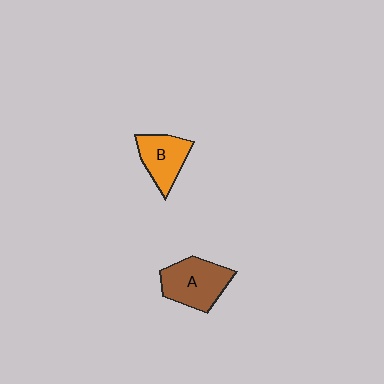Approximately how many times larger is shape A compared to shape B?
Approximately 1.3 times.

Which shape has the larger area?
Shape A (brown).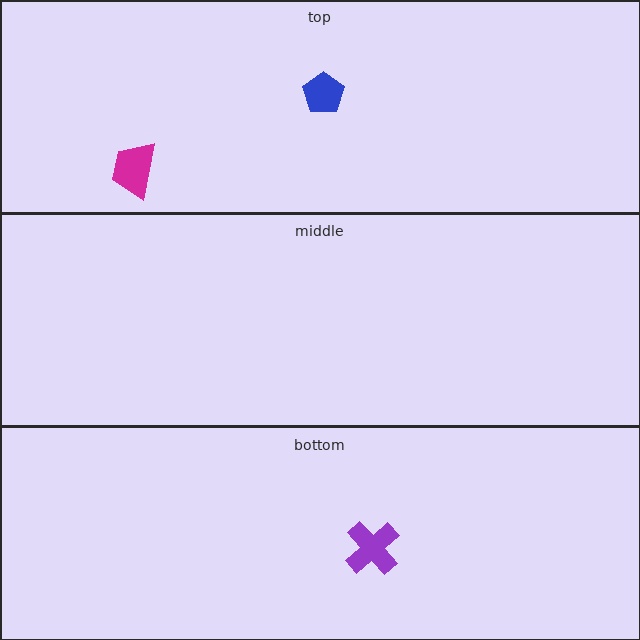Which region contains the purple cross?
The bottom region.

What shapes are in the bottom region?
The purple cross.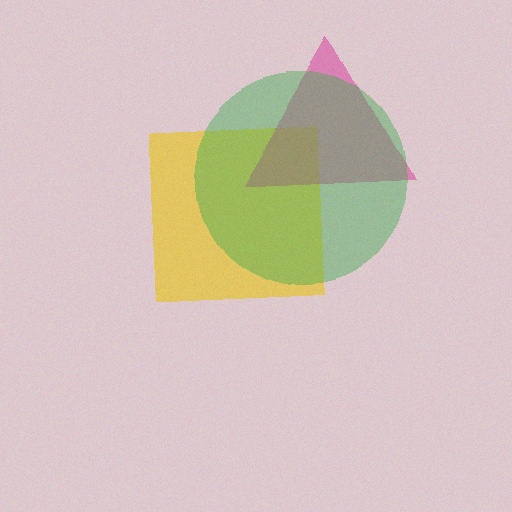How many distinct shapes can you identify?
There are 3 distinct shapes: a yellow square, a magenta triangle, a green circle.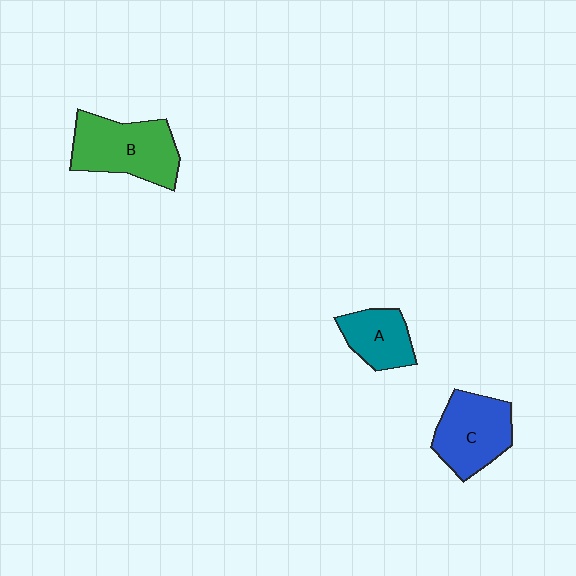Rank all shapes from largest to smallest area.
From largest to smallest: B (green), C (blue), A (teal).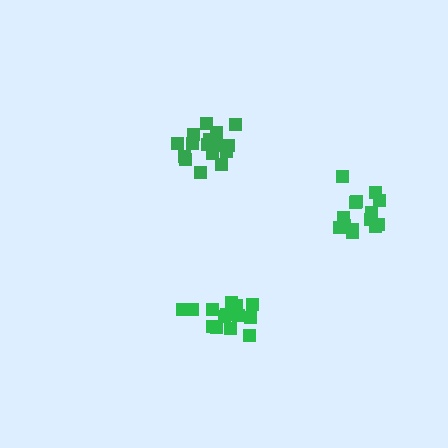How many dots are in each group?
Group 1: 17 dots, Group 2: 16 dots, Group 3: 15 dots (48 total).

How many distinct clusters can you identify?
There are 3 distinct clusters.